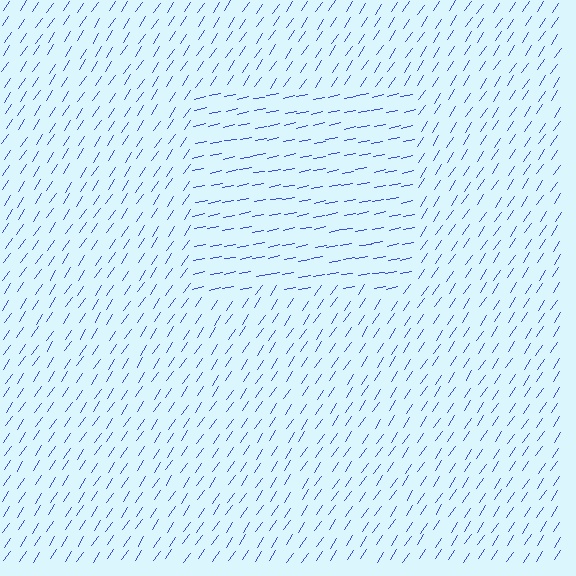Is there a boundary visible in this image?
Yes, there is a texture boundary formed by a change in line orientation.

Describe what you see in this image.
The image is filled with small blue line segments. A rectangle region in the image has lines oriented differently from the surrounding lines, creating a visible texture boundary.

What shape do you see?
I see a rectangle.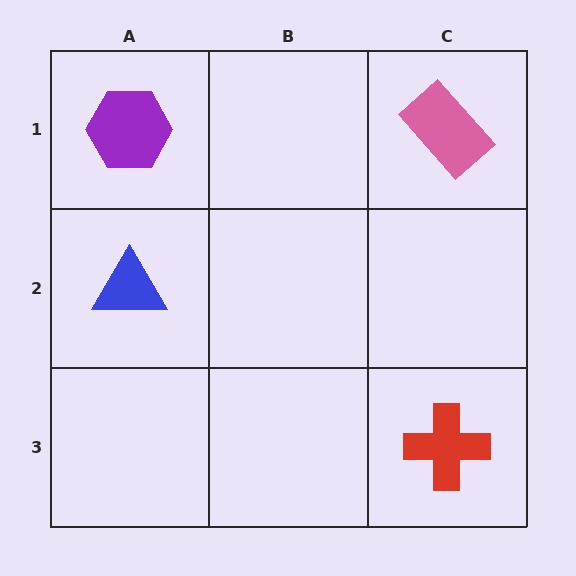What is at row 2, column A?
A blue triangle.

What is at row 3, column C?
A red cross.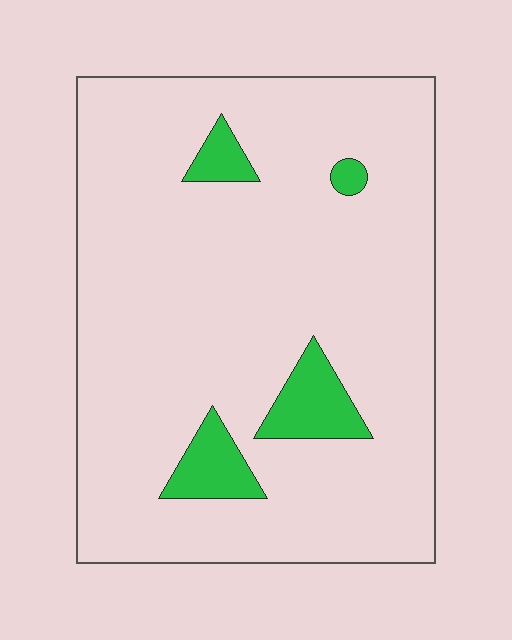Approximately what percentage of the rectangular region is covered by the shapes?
Approximately 10%.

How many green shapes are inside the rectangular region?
4.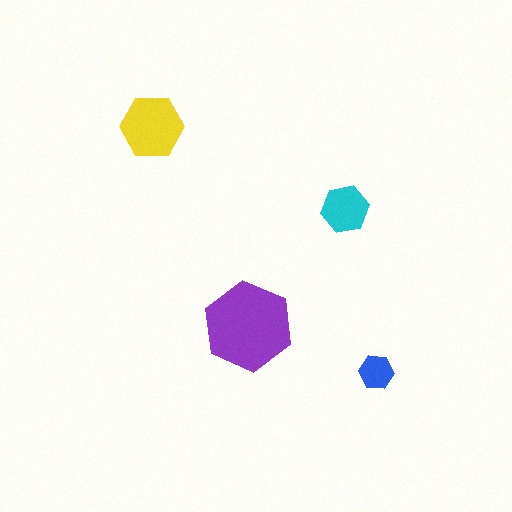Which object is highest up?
The yellow hexagon is topmost.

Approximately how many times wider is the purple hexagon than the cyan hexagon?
About 2 times wider.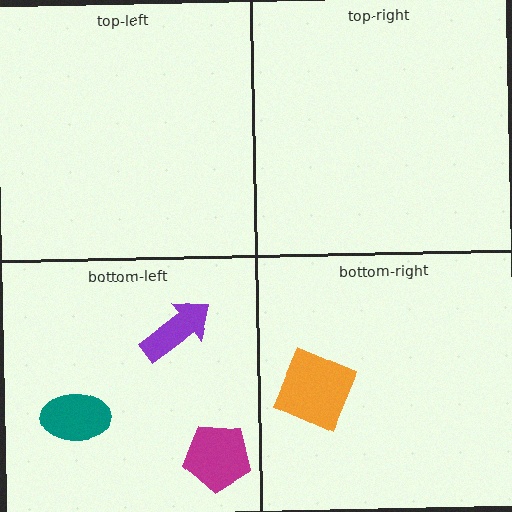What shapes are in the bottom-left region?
The magenta pentagon, the teal ellipse, the purple arrow.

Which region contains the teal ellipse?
The bottom-left region.